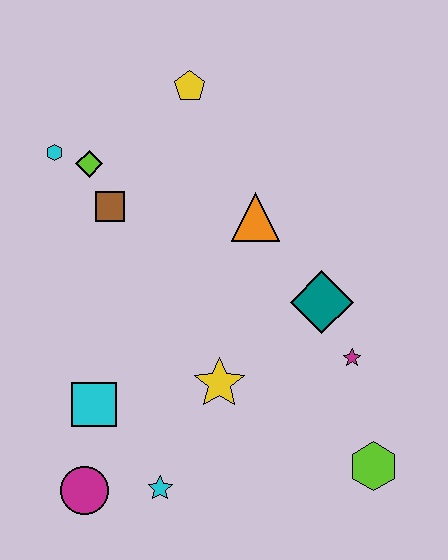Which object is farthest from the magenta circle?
The yellow pentagon is farthest from the magenta circle.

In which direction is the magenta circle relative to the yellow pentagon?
The magenta circle is below the yellow pentagon.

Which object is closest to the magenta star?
The teal diamond is closest to the magenta star.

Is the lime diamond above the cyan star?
Yes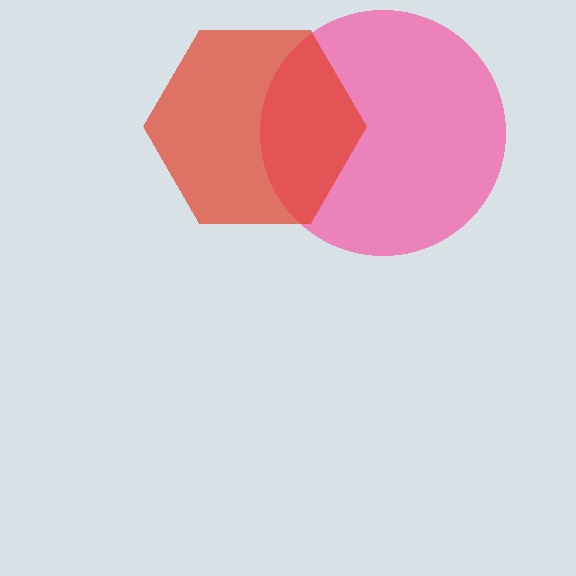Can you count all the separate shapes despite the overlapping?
Yes, there are 2 separate shapes.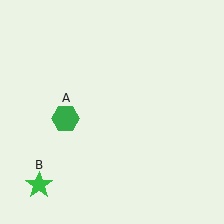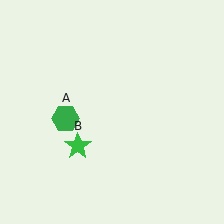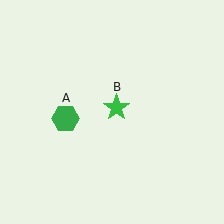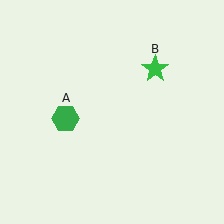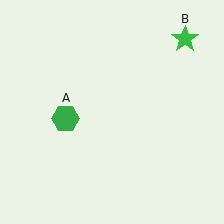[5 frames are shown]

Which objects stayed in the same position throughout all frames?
Green hexagon (object A) remained stationary.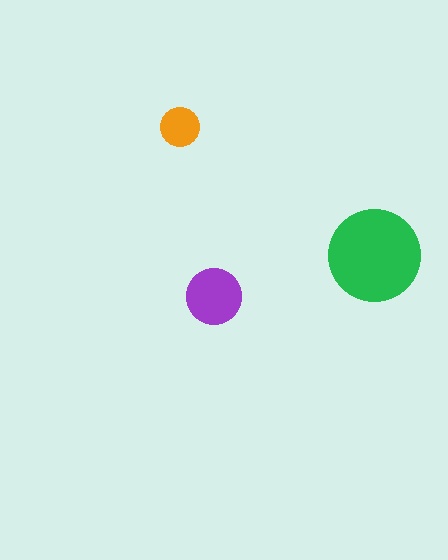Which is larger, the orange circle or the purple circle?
The purple one.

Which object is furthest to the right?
The green circle is rightmost.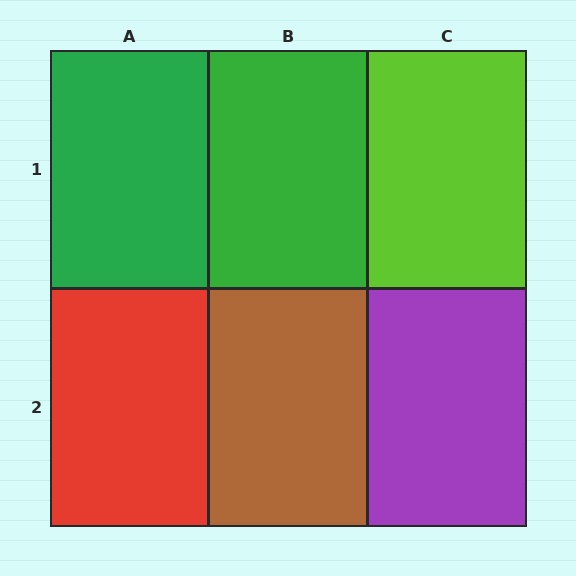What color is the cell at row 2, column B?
Brown.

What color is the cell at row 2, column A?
Red.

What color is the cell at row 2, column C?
Purple.